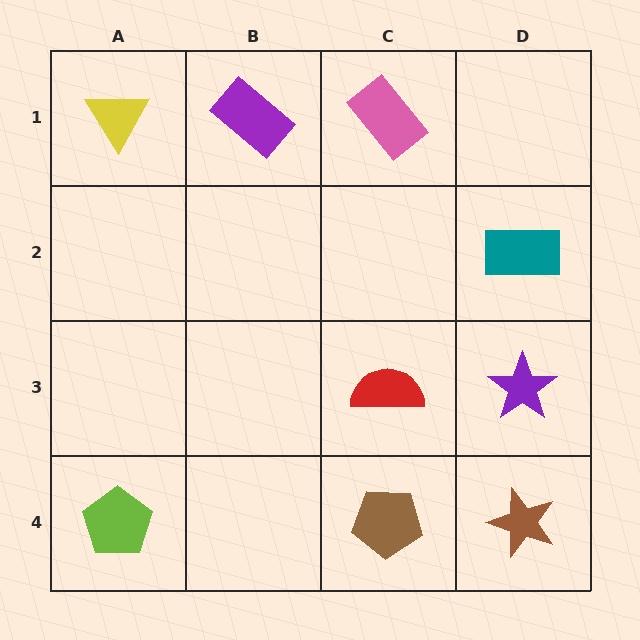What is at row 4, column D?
A brown star.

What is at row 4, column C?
A brown pentagon.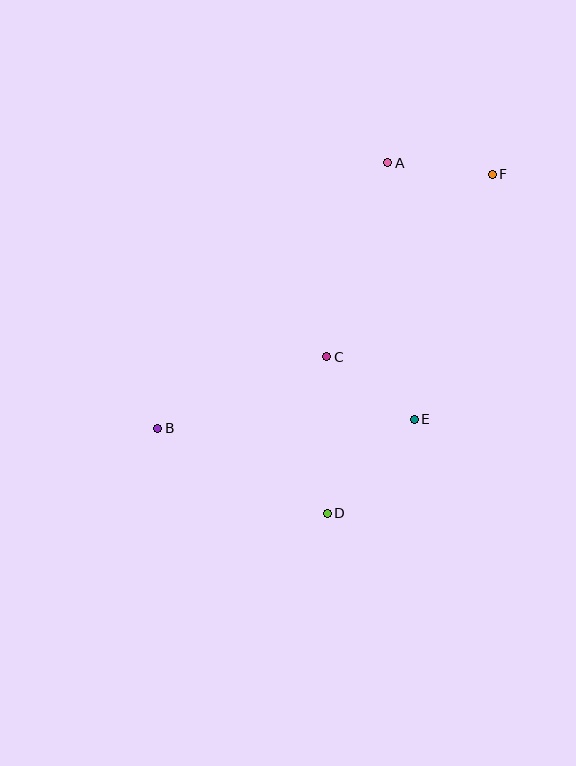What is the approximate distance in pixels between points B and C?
The distance between B and C is approximately 184 pixels.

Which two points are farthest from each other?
Points B and F are farthest from each other.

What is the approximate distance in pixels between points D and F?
The distance between D and F is approximately 377 pixels.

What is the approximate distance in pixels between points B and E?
The distance between B and E is approximately 257 pixels.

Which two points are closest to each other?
Points A and F are closest to each other.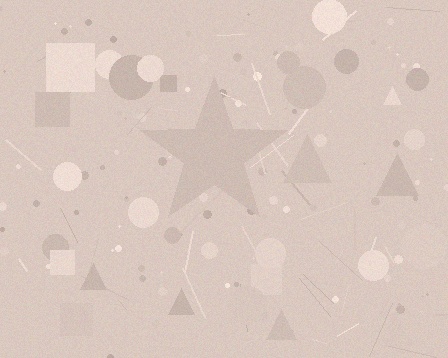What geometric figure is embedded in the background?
A star is embedded in the background.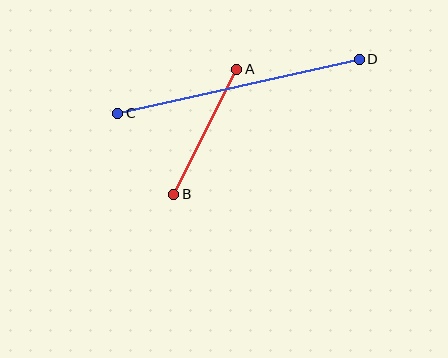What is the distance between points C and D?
The distance is approximately 248 pixels.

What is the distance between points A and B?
The distance is approximately 140 pixels.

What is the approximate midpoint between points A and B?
The midpoint is at approximately (205, 132) pixels.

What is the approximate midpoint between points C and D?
The midpoint is at approximately (238, 86) pixels.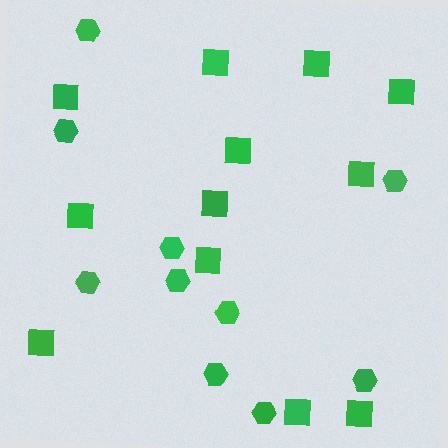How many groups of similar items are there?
There are 2 groups: one group of squares (12) and one group of hexagons (10).